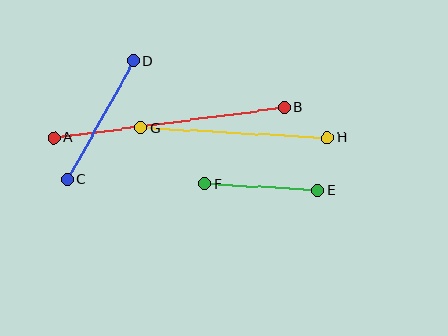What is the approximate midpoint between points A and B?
The midpoint is at approximately (169, 123) pixels.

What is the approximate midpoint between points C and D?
The midpoint is at approximately (101, 120) pixels.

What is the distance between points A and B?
The distance is approximately 232 pixels.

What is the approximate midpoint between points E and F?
The midpoint is at approximately (262, 187) pixels.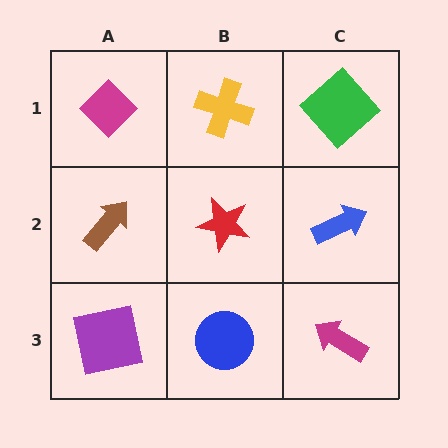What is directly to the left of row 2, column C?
A red star.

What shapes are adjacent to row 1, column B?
A red star (row 2, column B), a magenta diamond (row 1, column A), a green diamond (row 1, column C).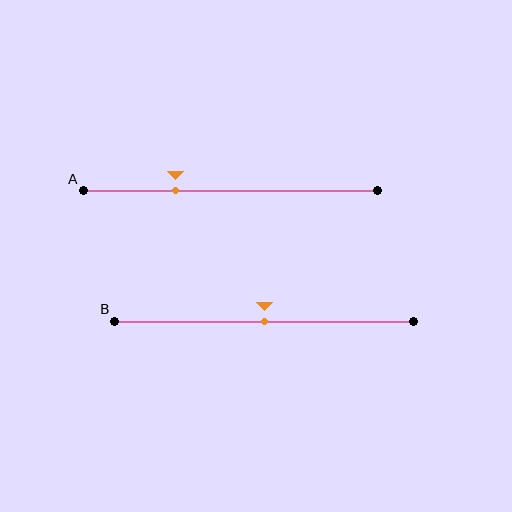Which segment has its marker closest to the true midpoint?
Segment B has its marker closest to the true midpoint.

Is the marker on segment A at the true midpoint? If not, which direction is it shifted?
No, the marker on segment A is shifted to the left by about 19% of the segment length.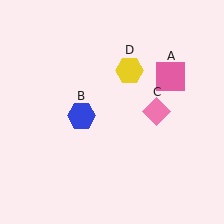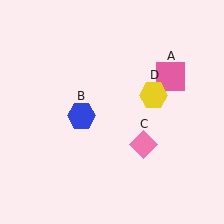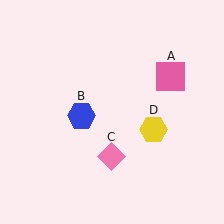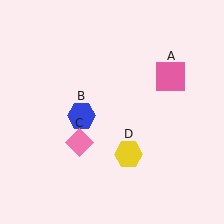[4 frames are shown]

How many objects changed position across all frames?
2 objects changed position: pink diamond (object C), yellow hexagon (object D).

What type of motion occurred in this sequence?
The pink diamond (object C), yellow hexagon (object D) rotated clockwise around the center of the scene.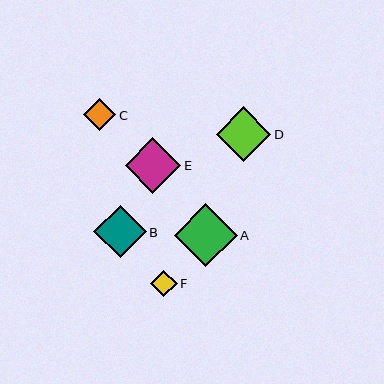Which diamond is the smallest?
Diamond F is the smallest with a size of approximately 26 pixels.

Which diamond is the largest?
Diamond A is the largest with a size of approximately 63 pixels.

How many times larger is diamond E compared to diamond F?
Diamond E is approximately 2.1 times the size of diamond F.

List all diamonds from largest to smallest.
From largest to smallest: A, E, D, B, C, F.